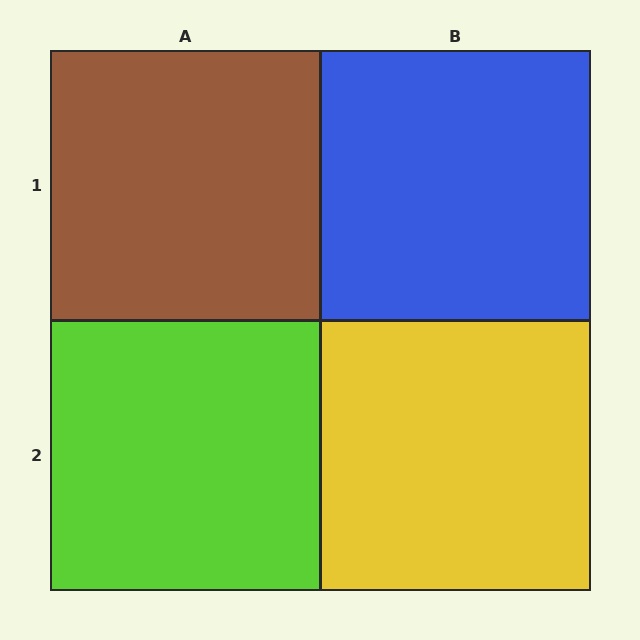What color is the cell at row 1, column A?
Brown.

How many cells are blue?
1 cell is blue.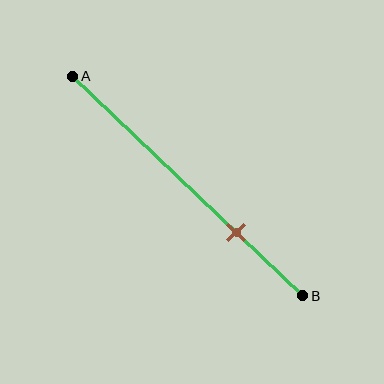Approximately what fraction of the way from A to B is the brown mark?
The brown mark is approximately 70% of the way from A to B.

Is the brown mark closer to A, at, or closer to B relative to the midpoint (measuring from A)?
The brown mark is closer to point B than the midpoint of segment AB.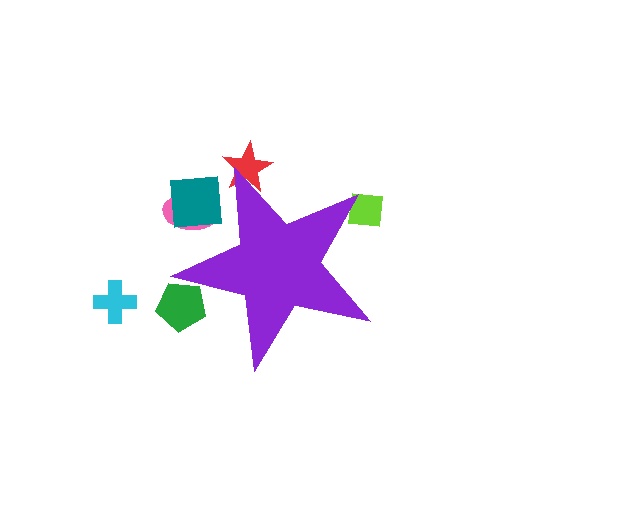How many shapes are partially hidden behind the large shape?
5 shapes are partially hidden.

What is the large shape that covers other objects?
A purple star.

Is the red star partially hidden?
Yes, the red star is partially hidden behind the purple star.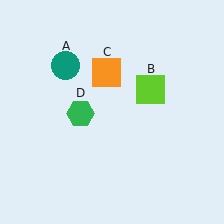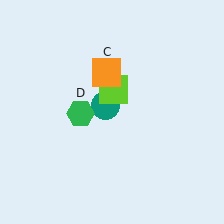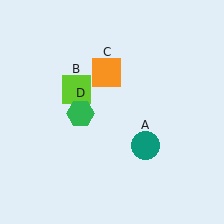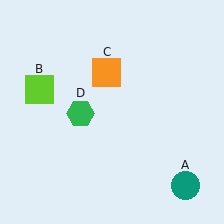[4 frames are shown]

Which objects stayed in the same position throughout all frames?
Orange square (object C) and green hexagon (object D) remained stationary.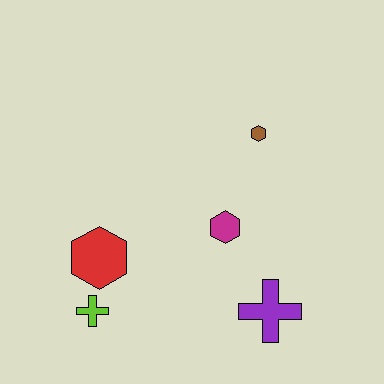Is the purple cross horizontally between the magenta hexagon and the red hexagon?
No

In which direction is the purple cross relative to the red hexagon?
The purple cross is to the right of the red hexagon.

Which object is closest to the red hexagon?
The lime cross is closest to the red hexagon.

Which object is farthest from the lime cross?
The brown hexagon is farthest from the lime cross.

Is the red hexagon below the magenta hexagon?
Yes